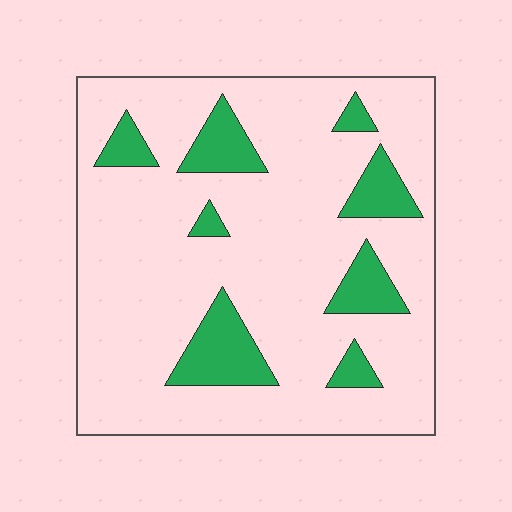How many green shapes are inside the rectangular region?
8.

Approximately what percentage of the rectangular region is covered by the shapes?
Approximately 15%.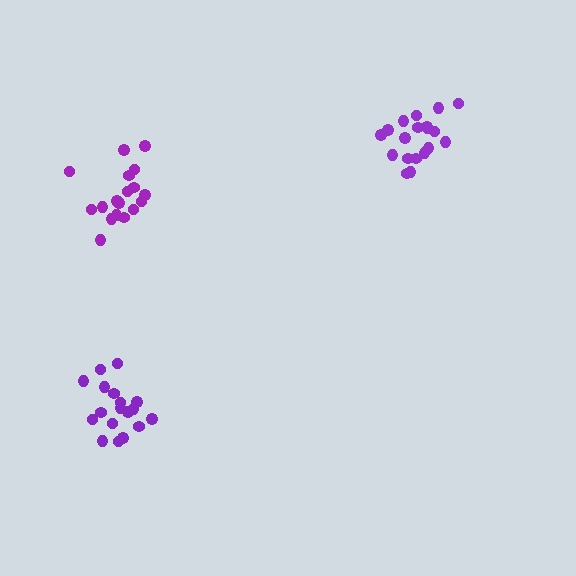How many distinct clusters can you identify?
There are 3 distinct clusters.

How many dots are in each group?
Group 1: 18 dots, Group 2: 18 dots, Group 3: 19 dots (55 total).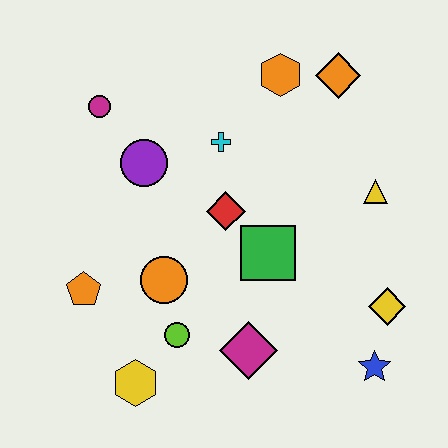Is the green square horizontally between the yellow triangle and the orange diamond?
No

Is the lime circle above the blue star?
Yes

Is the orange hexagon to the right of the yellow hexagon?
Yes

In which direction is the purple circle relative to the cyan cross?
The purple circle is to the left of the cyan cross.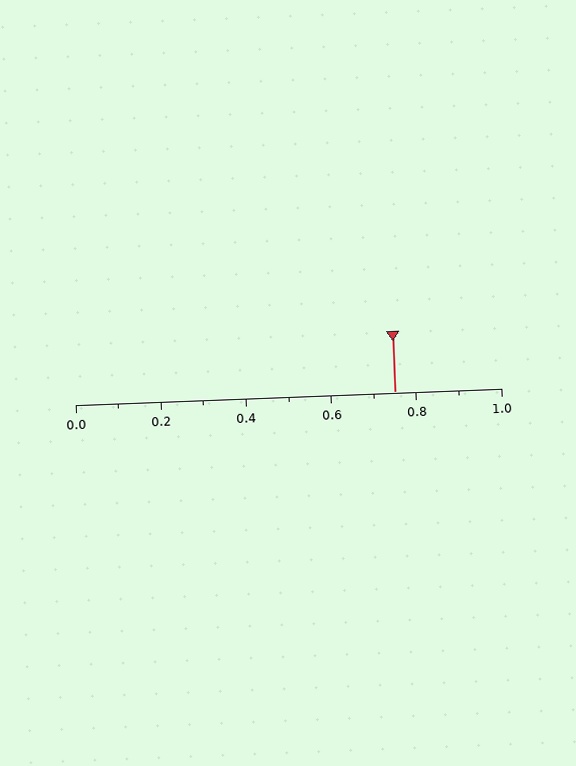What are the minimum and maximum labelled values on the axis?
The axis runs from 0.0 to 1.0.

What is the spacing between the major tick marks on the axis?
The major ticks are spaced 0.2 apart.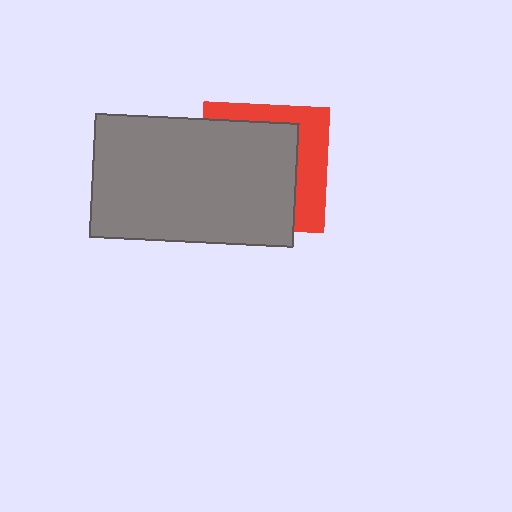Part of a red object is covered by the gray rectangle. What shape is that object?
It is a square.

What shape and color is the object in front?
The object in front is a gray rectangle.